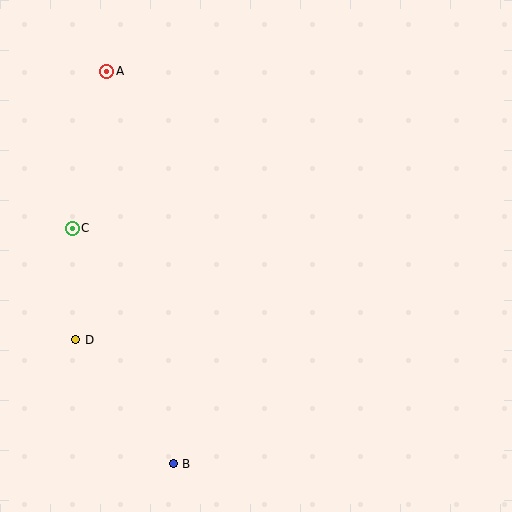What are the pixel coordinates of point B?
Point B is at (173, 464).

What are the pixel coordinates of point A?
Point A is at (107, 72).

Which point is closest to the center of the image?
Point C at (72, 228) is closest to the center.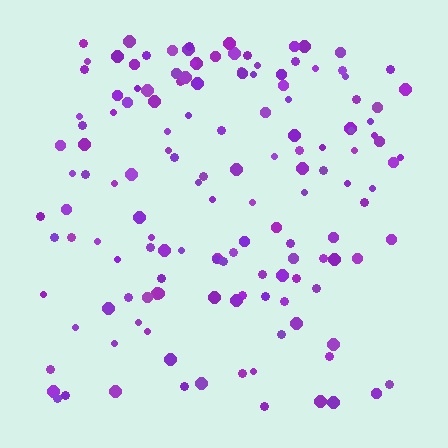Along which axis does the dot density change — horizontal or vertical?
Vertical.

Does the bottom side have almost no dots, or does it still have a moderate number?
Still a moderate number, just noticeably fewer than the top.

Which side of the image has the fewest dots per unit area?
The bottom.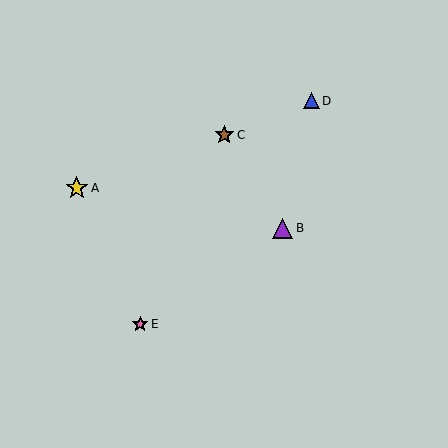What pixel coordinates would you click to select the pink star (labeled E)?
Click at (140, 324) to select the pink star E.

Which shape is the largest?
The yellow star (labeled A) is the largest.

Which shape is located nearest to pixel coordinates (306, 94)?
The blue triangle (labeled D) at (311, 101) is nearest to that location.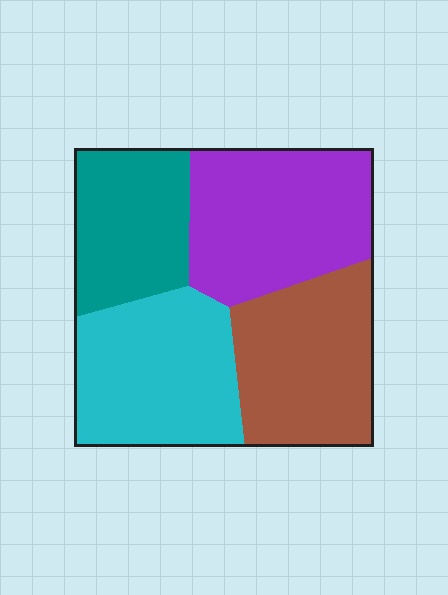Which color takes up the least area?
Teal, at roughly 20%.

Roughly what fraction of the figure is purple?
Purple takes up about one quarter (1/4) of the figure.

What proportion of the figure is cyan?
Cyan takes up about one quarter (1/4) of the figure.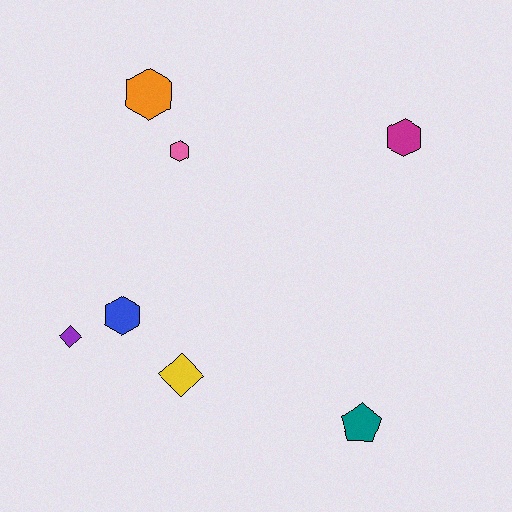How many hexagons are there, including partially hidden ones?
There are 4 hexagons.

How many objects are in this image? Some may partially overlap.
There are 7 objects.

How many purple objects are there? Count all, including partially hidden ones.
There is 1 purple object.